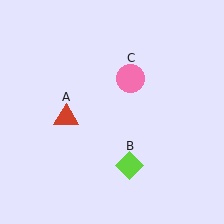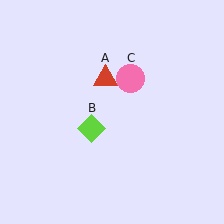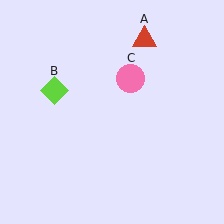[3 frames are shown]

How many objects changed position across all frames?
2 objects changed position: red triangle (object A), lime diamond (object B).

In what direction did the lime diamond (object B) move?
The lime diamond (object B) moved up and to the left.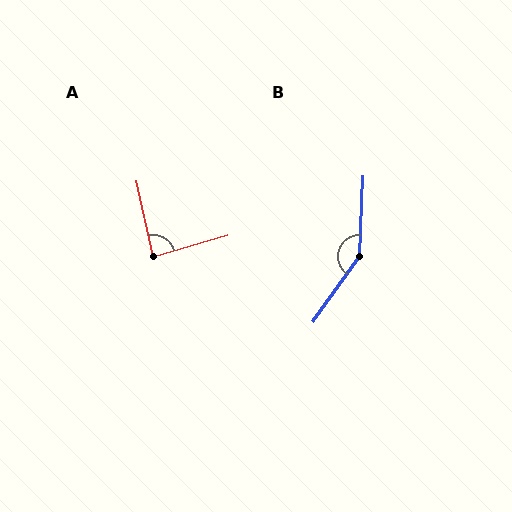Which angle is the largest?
B, at approximately 147 degrees.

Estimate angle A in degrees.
Approximately 86 degrees.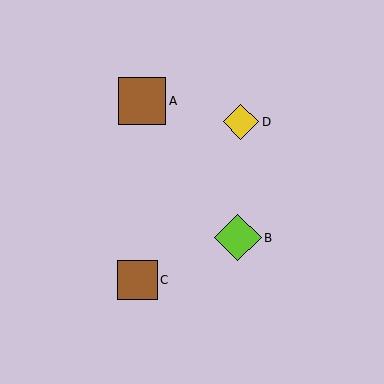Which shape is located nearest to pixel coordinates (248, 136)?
The yellow diamond (labeled D) at (241, 122) is nearest to that location.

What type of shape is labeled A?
Shape A is a brown square.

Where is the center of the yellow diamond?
The center of the yellow diamond is at (241, 122).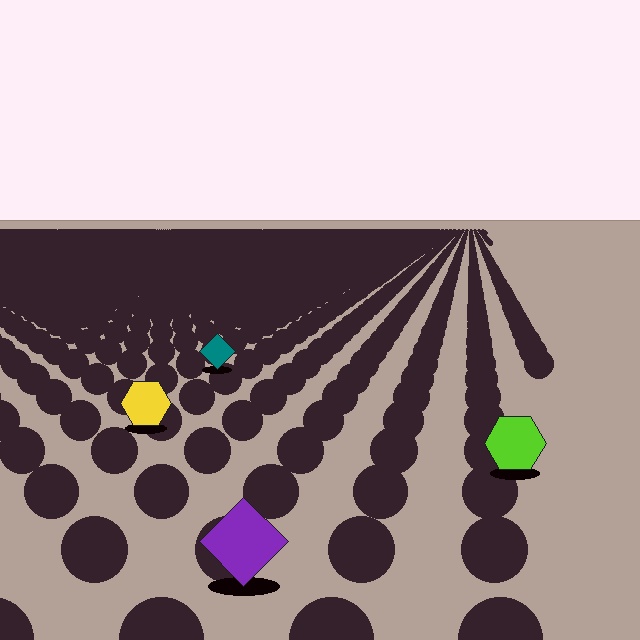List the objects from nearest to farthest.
From nearest to farthest: the purple diamond, the lime hexagon, the yellow hexagon, the teal diamond.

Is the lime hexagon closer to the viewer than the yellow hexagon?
Yes. The lime hexagon is closer — you can tell from the texture gradient: the ground texture is coarser near it.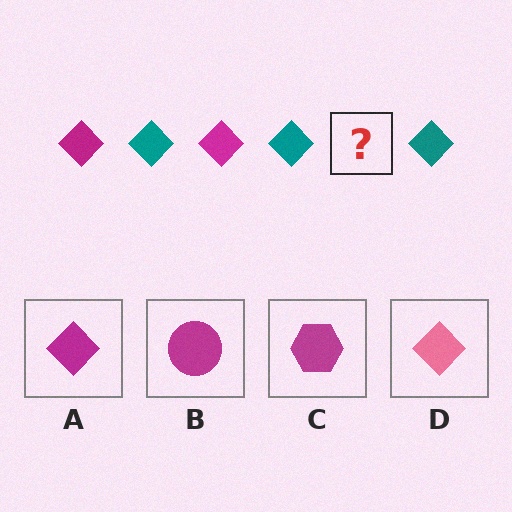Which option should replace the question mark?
Option A.